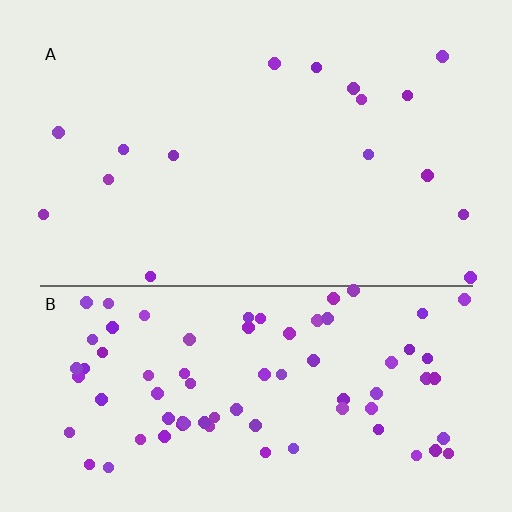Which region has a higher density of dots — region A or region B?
B (the bottom).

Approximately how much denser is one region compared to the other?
Approximately 4.8× — region B over region A.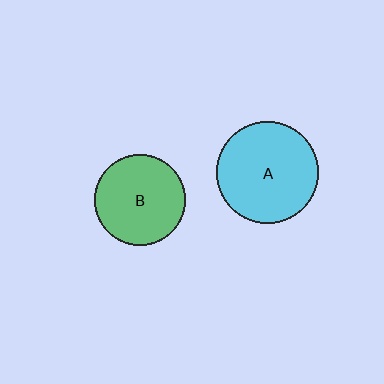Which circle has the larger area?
Circle A (cyan).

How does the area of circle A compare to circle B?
Approximately 1.3 times.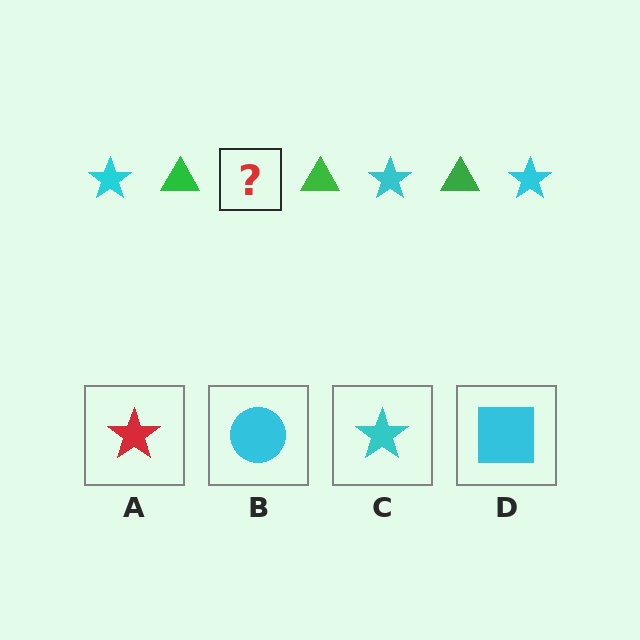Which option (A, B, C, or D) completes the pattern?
C.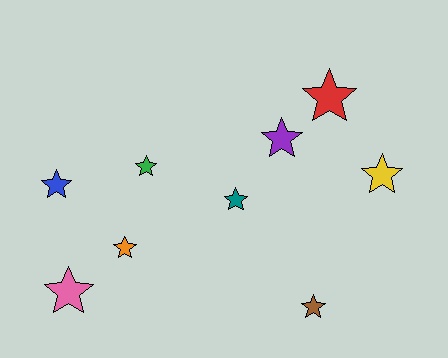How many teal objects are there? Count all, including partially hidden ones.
There is 1 teal object.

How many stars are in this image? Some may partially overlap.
There are 9 stars.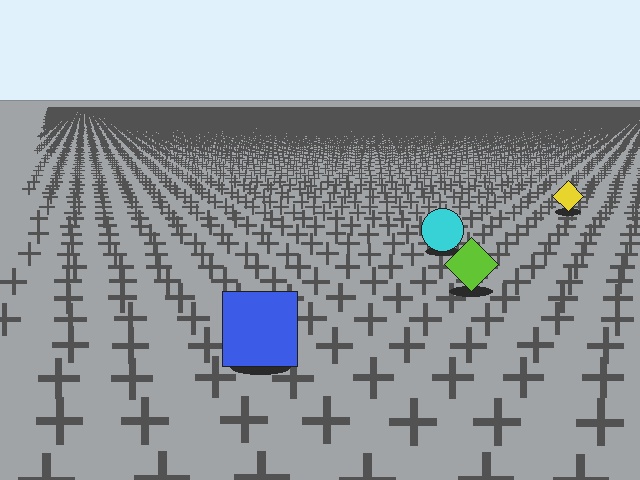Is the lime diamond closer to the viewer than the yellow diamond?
Yes. The lime diamond is closer — you can tell from the texture gradient: the ground texture is coarser near it.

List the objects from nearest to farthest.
From nearest to farthest: the blue square, the lime diamond, the cyan circle, the yellow diamond.